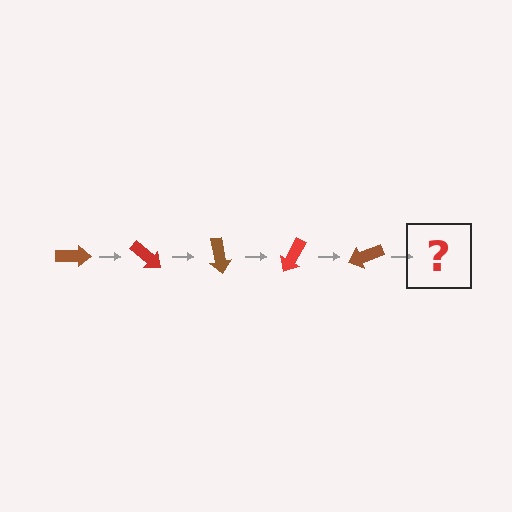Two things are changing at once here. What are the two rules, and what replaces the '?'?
The two rules are that it rotates 40 degrees each step and the color cycles through brown and red. The '?' should be a red arrow, rotated 200 degrees from the start.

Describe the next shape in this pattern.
It should be a red arrow, rotated 200 degrees from the start.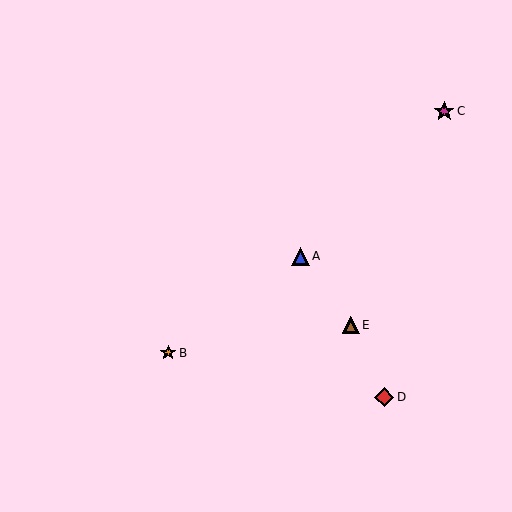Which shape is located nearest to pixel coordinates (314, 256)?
The blue triangle (labeled A) at (300, 256) is nearest to that location.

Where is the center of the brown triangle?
The center of the brown triangle is at (351, 325).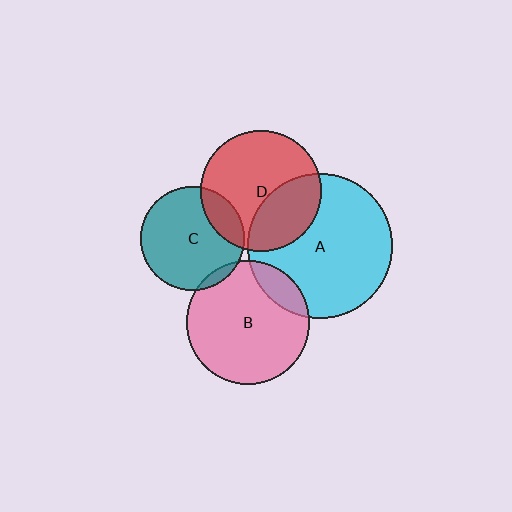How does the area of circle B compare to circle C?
Approximately 1.4 times.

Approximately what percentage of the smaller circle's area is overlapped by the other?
Approximately 35%.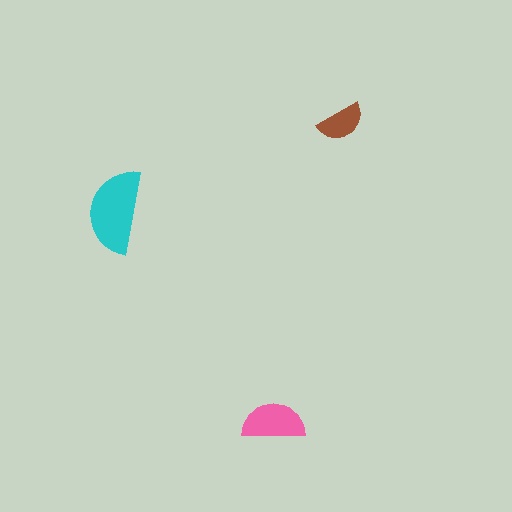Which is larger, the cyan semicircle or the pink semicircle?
The cyan one.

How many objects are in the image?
There are 3 objects in the image.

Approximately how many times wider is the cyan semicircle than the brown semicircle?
About 2 times wider.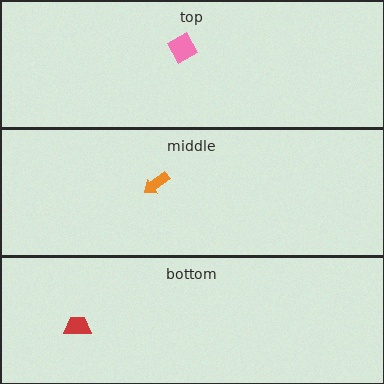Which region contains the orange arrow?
The middle region.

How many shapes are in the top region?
1.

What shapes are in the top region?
The pink diamond.